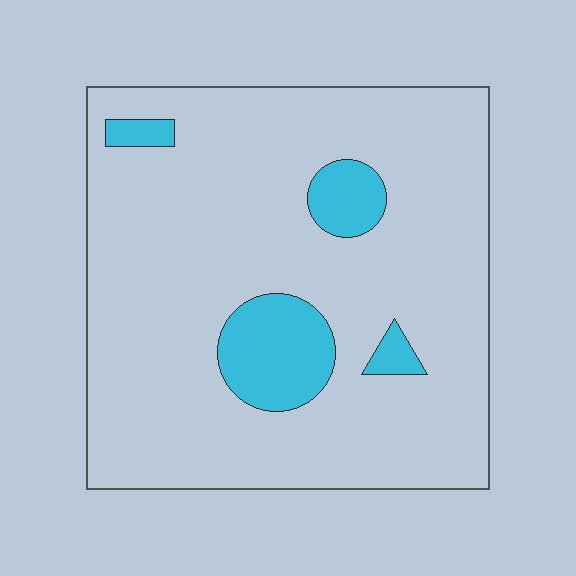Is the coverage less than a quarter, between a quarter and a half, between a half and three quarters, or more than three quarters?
Less than a quarter.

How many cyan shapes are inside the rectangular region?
4.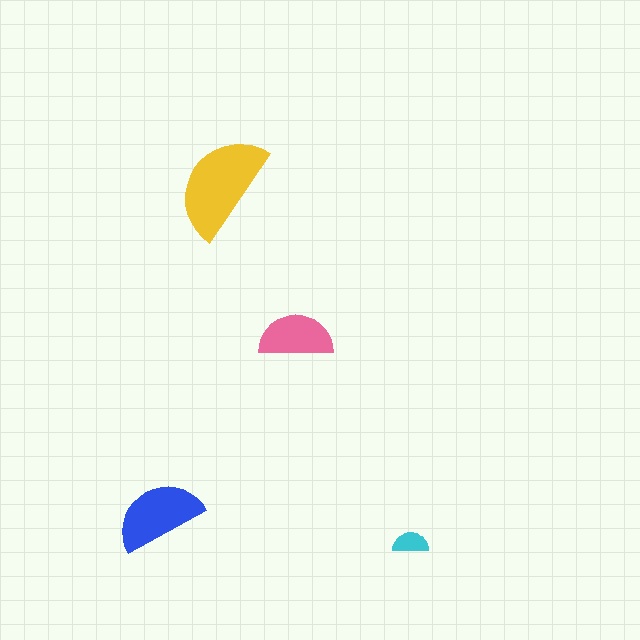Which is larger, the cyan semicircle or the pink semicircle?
The pink one.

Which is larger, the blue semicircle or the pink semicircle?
The blue one.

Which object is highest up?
The yellow semicircle is topmost.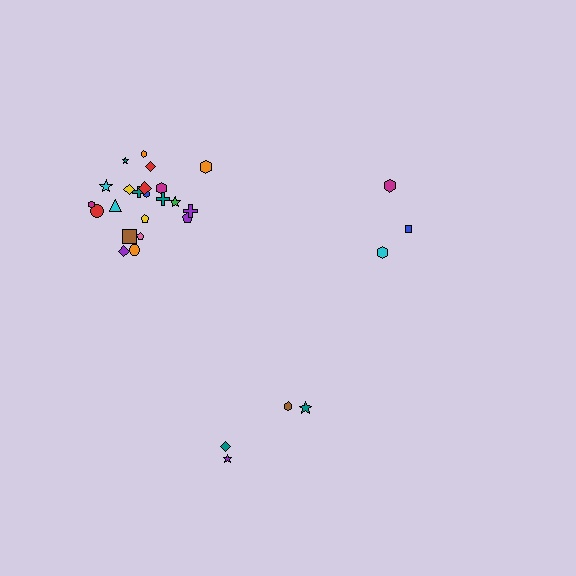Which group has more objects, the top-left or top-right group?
The top-left group.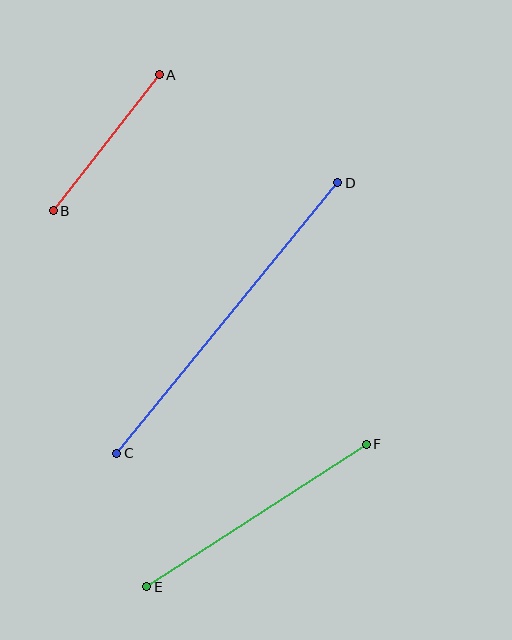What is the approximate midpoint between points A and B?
The midpoint is at approximately (106, 143) pixels.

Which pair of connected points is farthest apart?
Points C and D are farthest apart.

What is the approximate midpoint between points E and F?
The midpoint is at approximately (256, 515) pixels.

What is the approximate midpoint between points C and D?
The midpoint is at approximately (227, 318) pixels.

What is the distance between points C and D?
The distance is approximately 349 pixels.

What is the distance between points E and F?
The distance is approximately 262 pixels.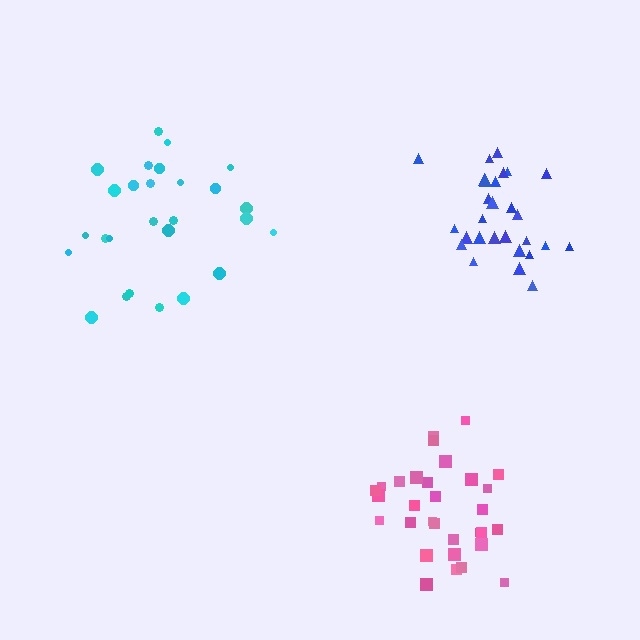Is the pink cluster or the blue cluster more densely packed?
Blue.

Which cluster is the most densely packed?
Blue.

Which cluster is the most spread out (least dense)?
Cyan.